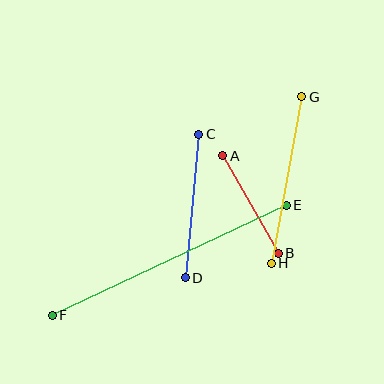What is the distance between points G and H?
The distance is approximately 169 pixels.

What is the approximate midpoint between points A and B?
The midpoint is at approximately (250, 205) pixels.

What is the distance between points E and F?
The distance is approximately 258 pixels.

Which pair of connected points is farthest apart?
Points E and F are farthest apart.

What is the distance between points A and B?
The distance is approximately 112 pixels.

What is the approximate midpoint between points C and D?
The midpoint is at approximately (192, 206) pixels.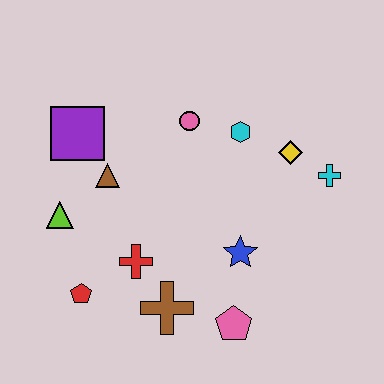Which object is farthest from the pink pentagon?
The purple square is farthest from the pink pentagon.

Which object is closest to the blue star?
The pink pentagon is closest to the blue star.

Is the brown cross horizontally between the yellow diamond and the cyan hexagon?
No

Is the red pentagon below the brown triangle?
Yes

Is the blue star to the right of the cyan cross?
No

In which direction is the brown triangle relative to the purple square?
The brown triangle is below the purple square.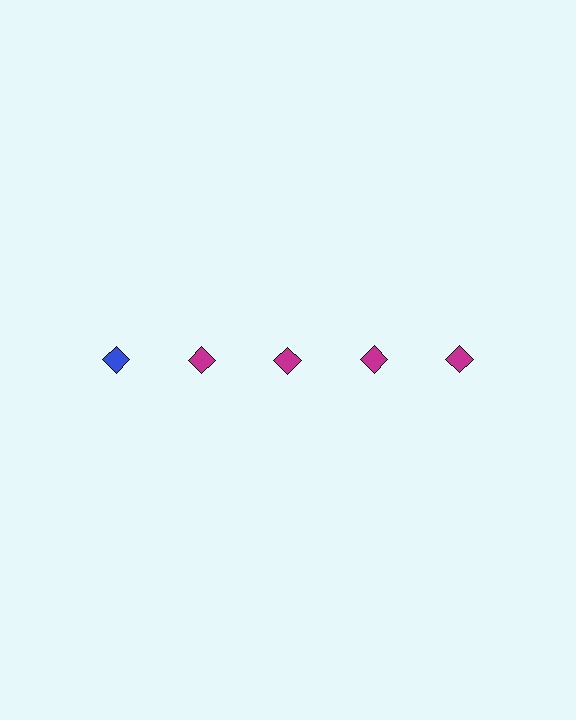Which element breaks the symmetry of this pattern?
The blue diamond in the top row, leftmost column breaks the symmetry. All other shapes are magenta diamonds.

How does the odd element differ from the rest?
It has a different color: blue instead of magenta.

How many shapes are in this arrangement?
There are 5 shapes arranged in a grid pattern.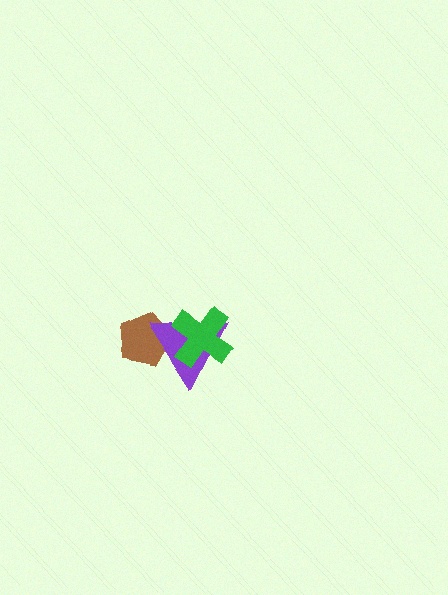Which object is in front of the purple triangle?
The green cross is in front of the purple triangle.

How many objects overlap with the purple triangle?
2 objects overlap with the purple triangle.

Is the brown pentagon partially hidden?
Yes, it is partially covered by another shape.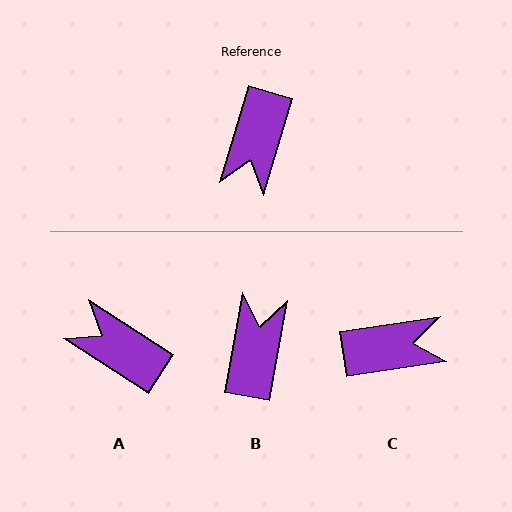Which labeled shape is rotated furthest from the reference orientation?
B, about 174 degrees away.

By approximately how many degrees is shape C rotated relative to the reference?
Approximately 115 degrees counter-clockwise.